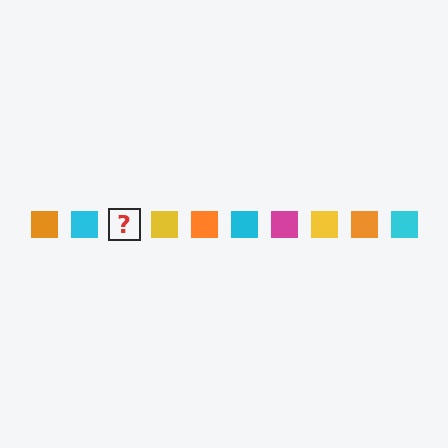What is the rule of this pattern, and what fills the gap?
The rule is that the pattern cycles through orange, cyan, magenta, yellow squares. The gap should be filled with a magenta square.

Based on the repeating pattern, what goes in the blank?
The blank should be a magenta square.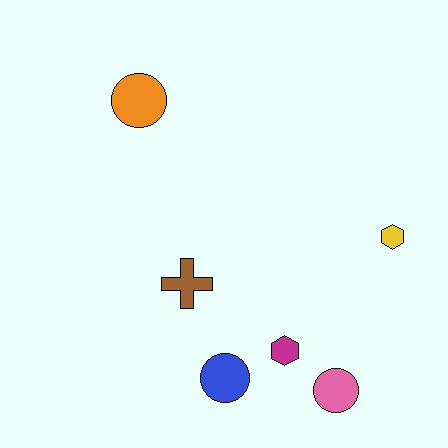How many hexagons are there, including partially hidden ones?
There are 2 hexagons.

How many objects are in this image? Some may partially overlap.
There are 6 objects.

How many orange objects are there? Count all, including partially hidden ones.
There is 1 orange object.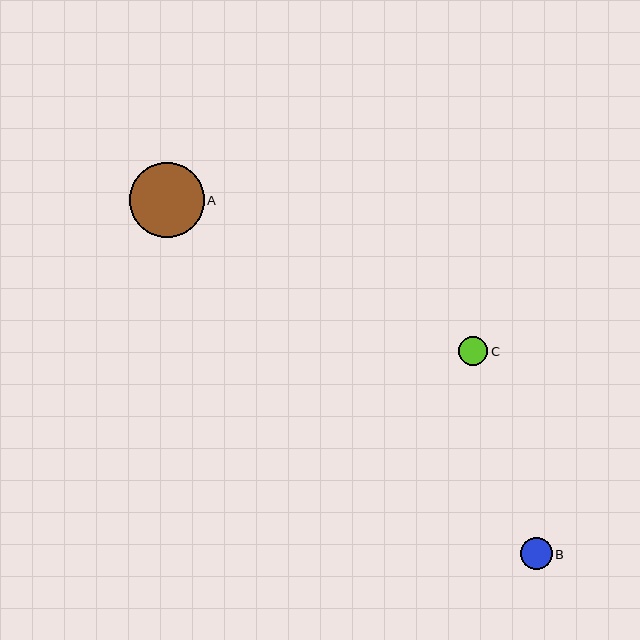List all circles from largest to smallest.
From largest to smallest: A, B, C.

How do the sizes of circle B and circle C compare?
Circle B and circle C are approximately the same size.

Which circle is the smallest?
Circle C is the smallest with a size of approximately 29 pixels.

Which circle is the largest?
Circle A is the largest with a size of approximately 75 pixels.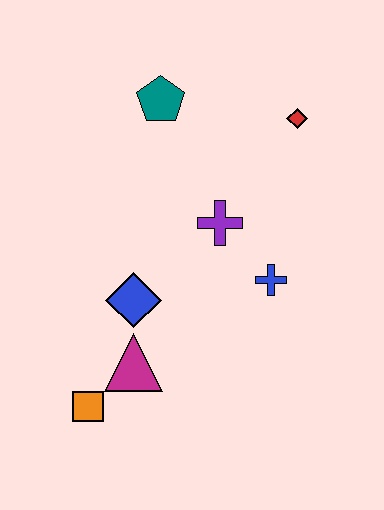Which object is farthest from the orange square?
The red diamond is farthest from the orange square.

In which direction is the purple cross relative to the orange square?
The purple cross is above the orange square.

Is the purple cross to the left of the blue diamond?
No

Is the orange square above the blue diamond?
No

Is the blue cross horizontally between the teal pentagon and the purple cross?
No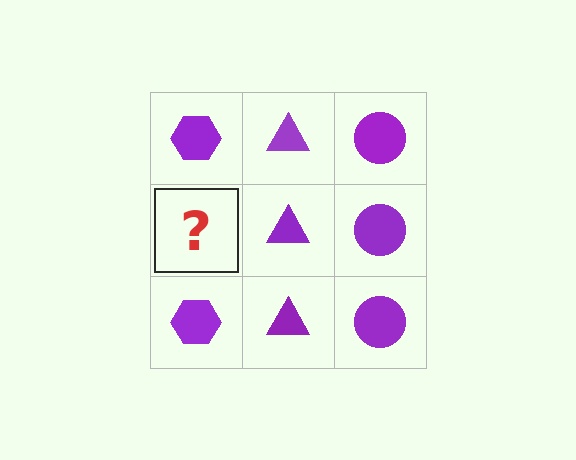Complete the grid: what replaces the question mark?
The question mark should be replaced with a purple hexagon.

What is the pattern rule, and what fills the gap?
The rule is that each column has a consistent shape. The gap should be filled with a purple hexagon.